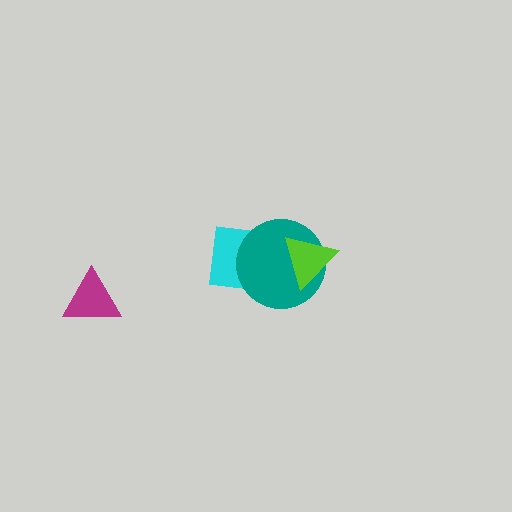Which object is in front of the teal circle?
The lime triangle is in front of the teal circle.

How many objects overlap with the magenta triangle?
0 objects overlap with the magenta triangle.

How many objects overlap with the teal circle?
2 objects overlap with the teal circle.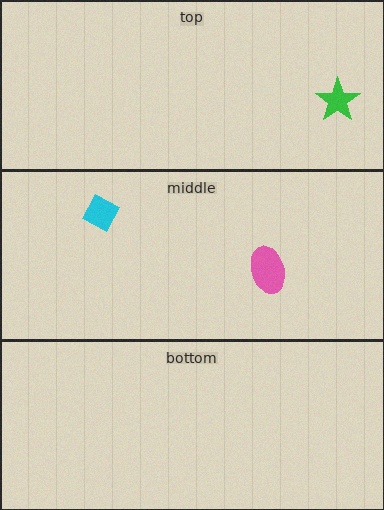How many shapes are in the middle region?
2.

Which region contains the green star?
The top region.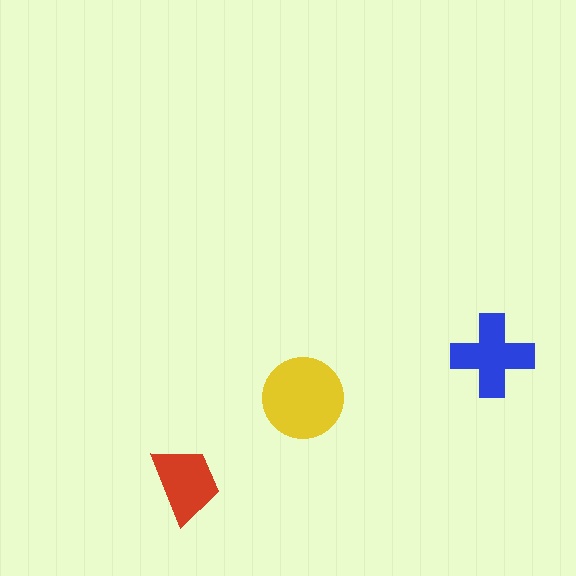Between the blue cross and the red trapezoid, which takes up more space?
The blue cross.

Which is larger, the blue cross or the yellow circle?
The yellow circle.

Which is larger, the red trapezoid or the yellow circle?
The yellow circle.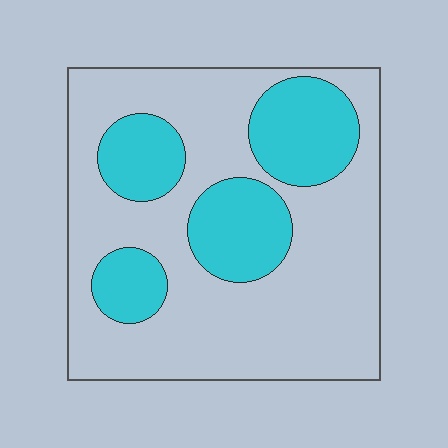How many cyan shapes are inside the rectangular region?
4.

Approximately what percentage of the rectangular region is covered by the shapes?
Approximately 30%.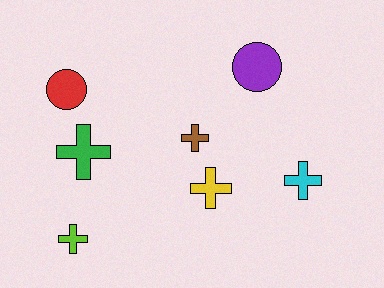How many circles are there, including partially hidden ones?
There are 2 circles.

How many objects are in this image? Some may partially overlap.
There are 7 objects.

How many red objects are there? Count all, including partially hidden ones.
There is 1 red object.